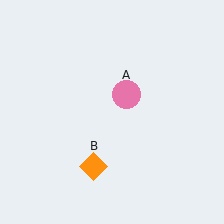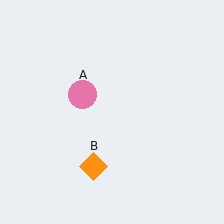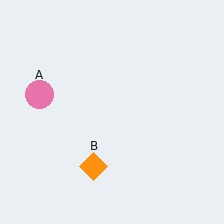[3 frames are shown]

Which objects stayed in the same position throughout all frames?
Orange diamond (object B) remained stationary.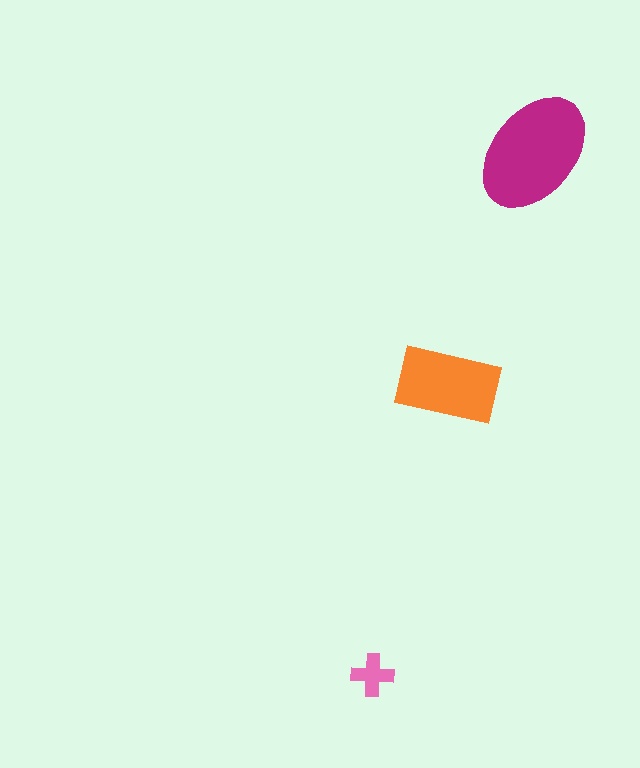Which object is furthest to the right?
The magenta ellipse is rightmost.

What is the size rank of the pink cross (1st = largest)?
3rd.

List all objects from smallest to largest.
The pink cross, the orange rectangle, the magenta ellipse.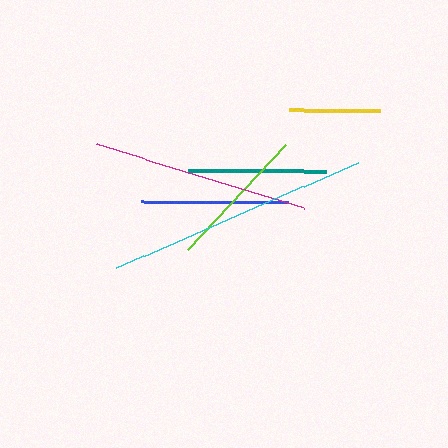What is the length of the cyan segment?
The cyan segment is approximately 265 pixels long.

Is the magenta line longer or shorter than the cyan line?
The cyan line is longer than the magenta line.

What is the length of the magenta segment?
The magenta segment is approximately 217 pixels long.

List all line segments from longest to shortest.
From longest to shortest: cyan, magenta, blue, lime, teal, yellow.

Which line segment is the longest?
The cyan line is the longest at approximately 265 pixels.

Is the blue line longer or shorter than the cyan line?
The cyan line is longer than the blue line.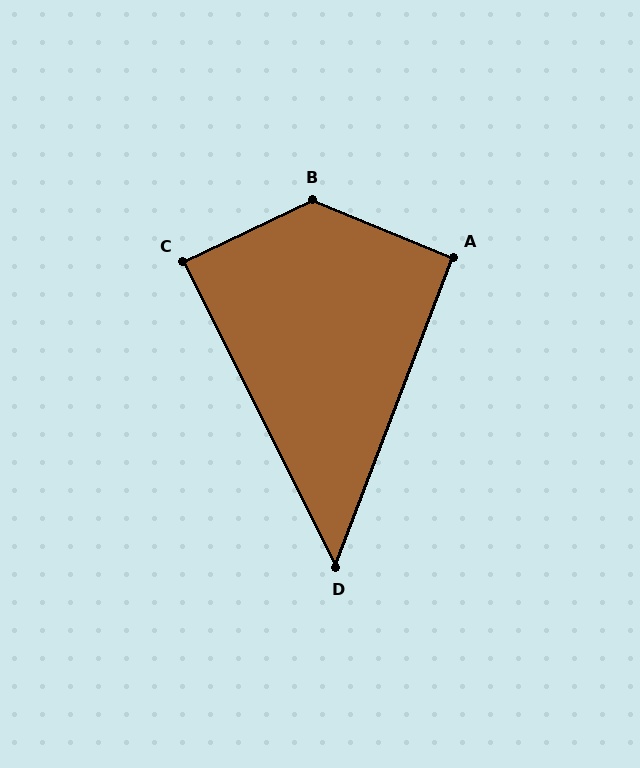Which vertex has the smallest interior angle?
D, at approximately 47 degrees.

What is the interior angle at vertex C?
Approximately 89 degrees (approximately right).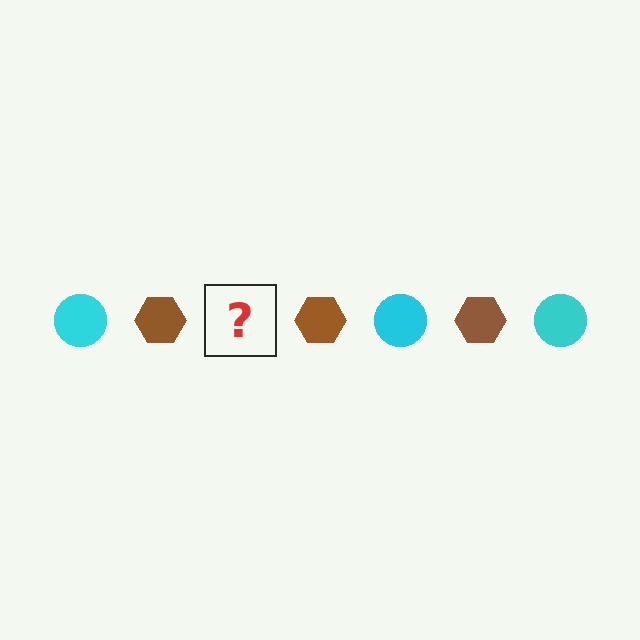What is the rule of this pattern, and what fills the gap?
The rule is that the pattern alternates between cyan circle and brown hexagon. The gap should be filled with a cyan circle.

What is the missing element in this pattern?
The missing element is a cyan circle.